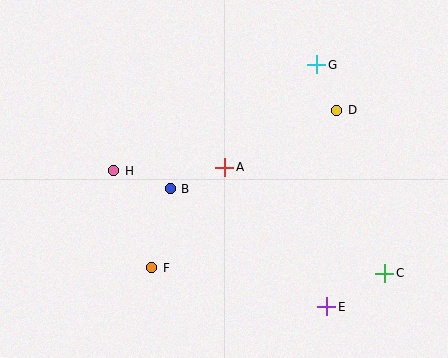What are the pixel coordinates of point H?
Point H is at (114, 171).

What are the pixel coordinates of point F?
Point F is at (152, 268).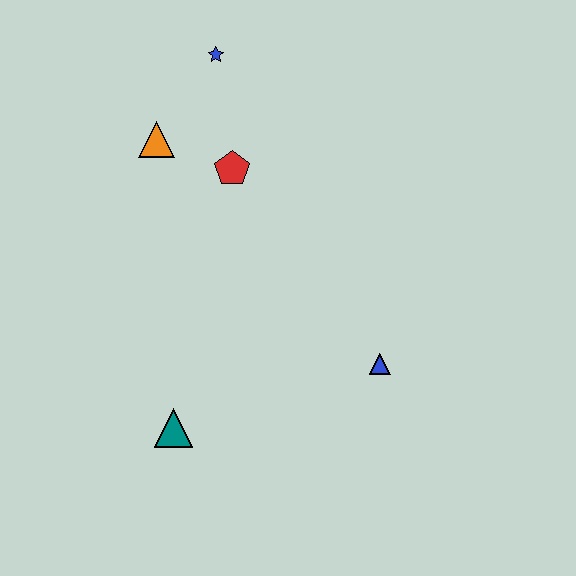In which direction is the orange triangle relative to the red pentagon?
The orange triangle is to the left of the red pentagon.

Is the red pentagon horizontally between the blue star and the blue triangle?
Yes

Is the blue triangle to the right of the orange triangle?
Yes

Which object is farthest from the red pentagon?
The teal triangle is farthest from the red pentagon.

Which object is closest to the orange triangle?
The red pentagon is closest to the orange triangle.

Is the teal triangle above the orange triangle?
No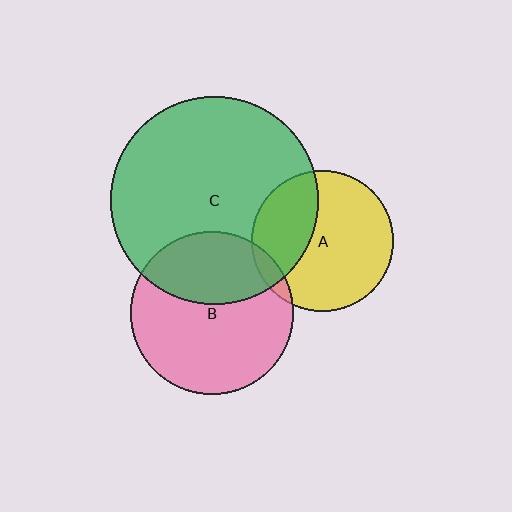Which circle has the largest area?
Circle C (green).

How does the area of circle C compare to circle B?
Approximately 1.6 times.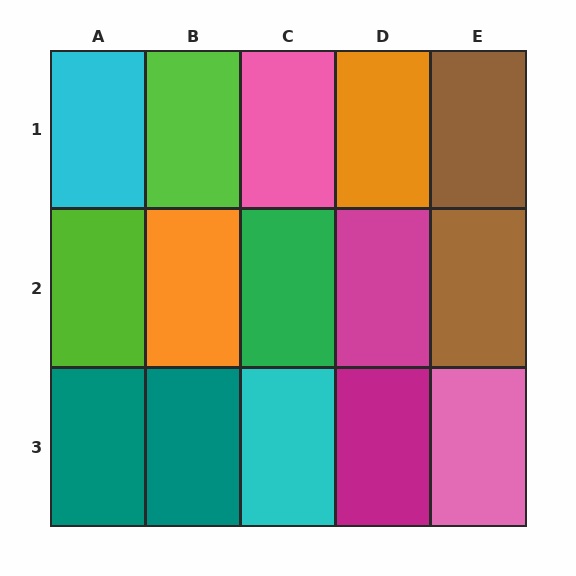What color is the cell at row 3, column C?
Cyan.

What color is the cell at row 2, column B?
Orange.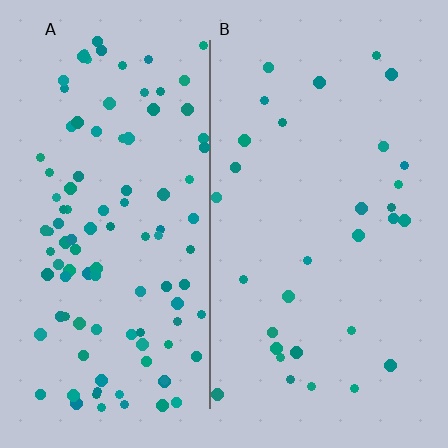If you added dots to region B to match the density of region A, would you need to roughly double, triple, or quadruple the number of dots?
Approximately triple.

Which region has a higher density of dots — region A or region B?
A (the left).